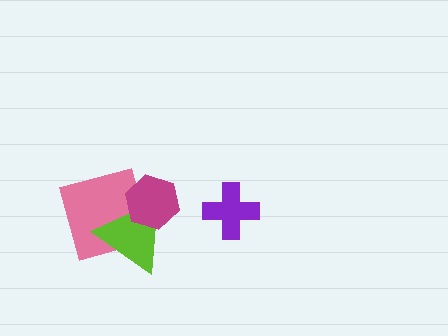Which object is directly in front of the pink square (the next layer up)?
The lime triangle is directly in front of the pink square.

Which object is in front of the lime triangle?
The magenta hexagon is in front of the lime triangle.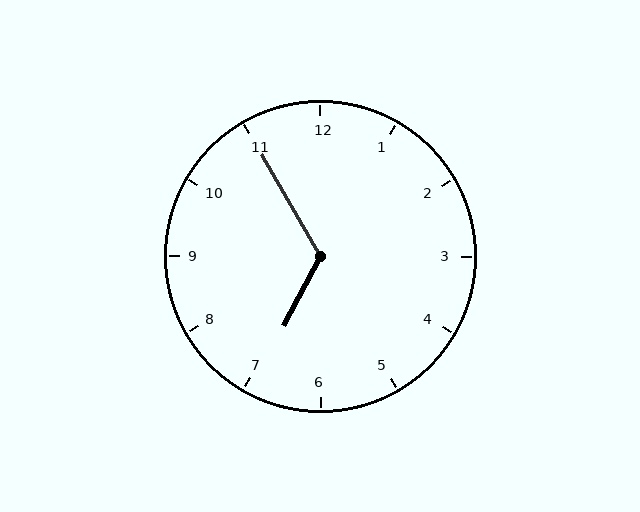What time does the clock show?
6:55.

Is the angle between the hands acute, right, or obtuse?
It is obtuse.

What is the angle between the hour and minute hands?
Approximately 122 degrees.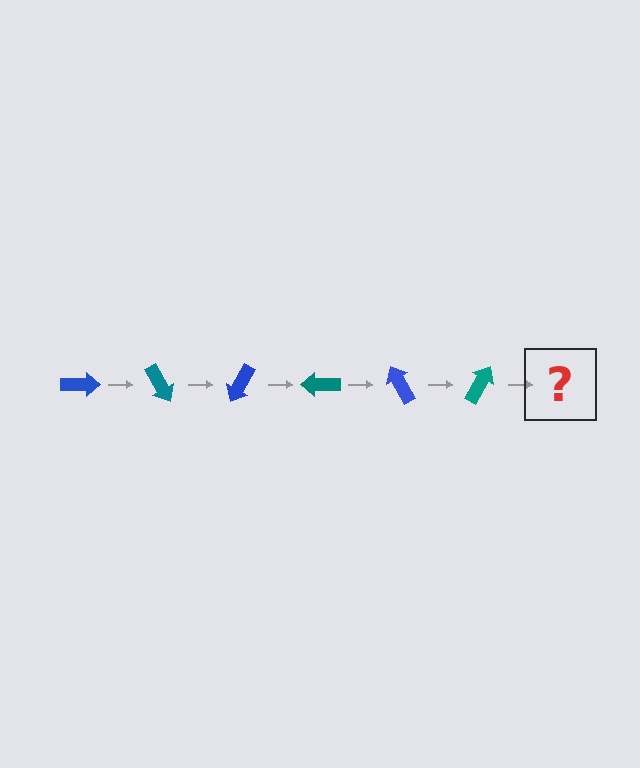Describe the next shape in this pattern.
It should be a blue arrow, rotated 360 degrees from the start.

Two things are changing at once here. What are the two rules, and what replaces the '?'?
The two rules are that it rotates 60 degrees each step and the color cycles through blue and teal. The '?' should be a blue arrow, rotated 360 degrees from the start.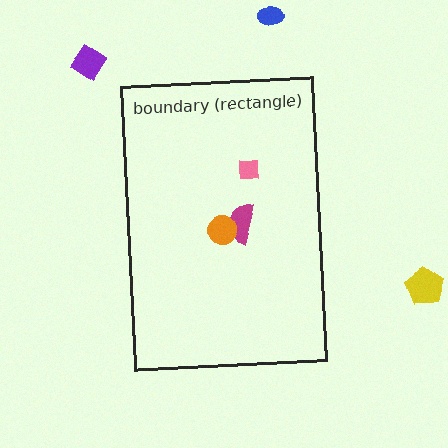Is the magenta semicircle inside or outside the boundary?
Inside.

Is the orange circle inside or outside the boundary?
Inside.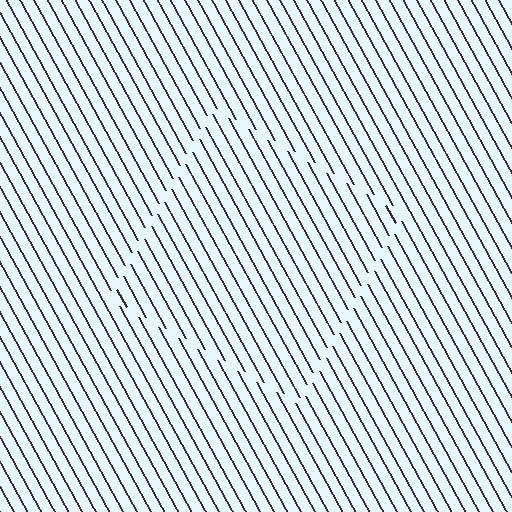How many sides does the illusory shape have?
4 sides — the line-ends trace a square.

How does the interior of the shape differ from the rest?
The interior of the shape contains the same grating, shifted by half a period — the contour is defined by the phase discontinuity where line-ends from the inner and outer gratings abut.